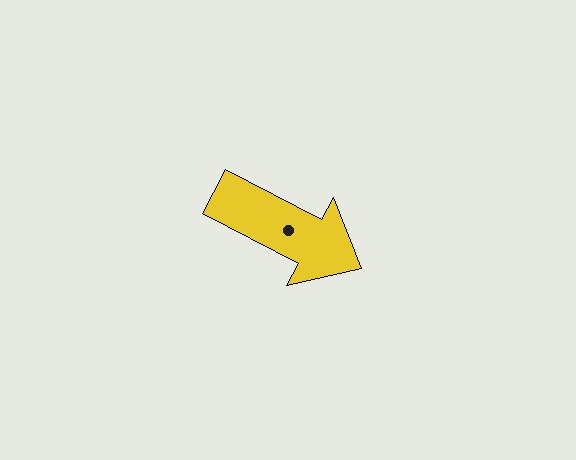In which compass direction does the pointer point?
Southeast.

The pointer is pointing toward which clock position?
Roughly 4 o'clock.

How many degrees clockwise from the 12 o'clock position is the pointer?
Approximately 118 degrees.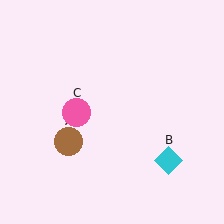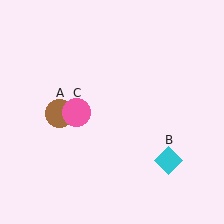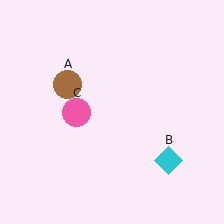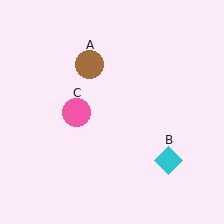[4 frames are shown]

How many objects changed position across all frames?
1 object changed position: brown circle (object A).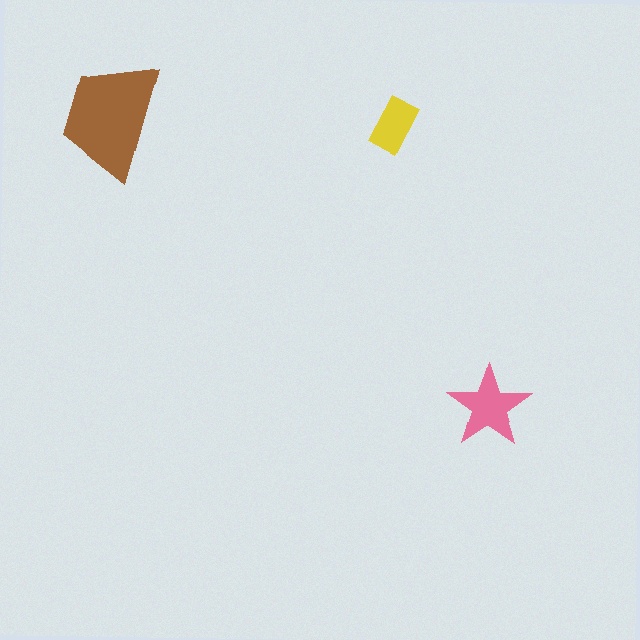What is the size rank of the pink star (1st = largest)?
2nd.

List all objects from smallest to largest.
The yellow rectangle, the pink star, the brown trapezoid.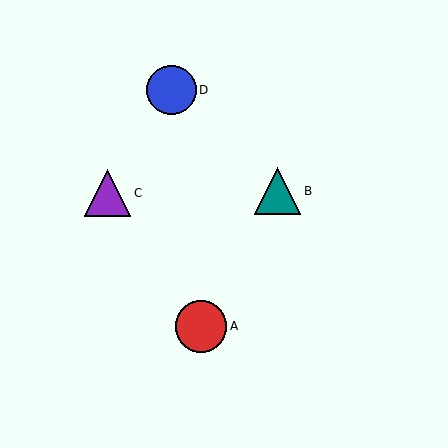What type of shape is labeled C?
Shape C is a purple triangle.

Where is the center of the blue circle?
The center of the blue circle is at (171, 90).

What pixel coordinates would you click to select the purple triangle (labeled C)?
Click at (107, 193) to select the purple triangle C.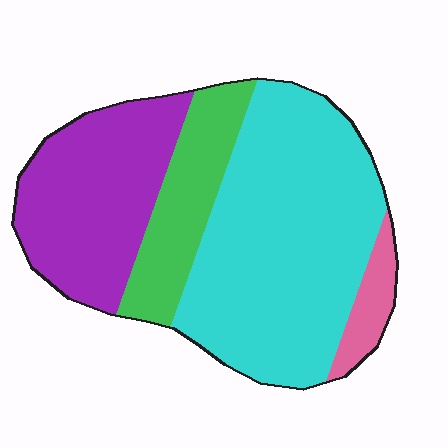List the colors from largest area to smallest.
From largest to smallest: cyan, purple, green, pink.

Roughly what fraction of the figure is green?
Green takes up about one sixth (1/6) of the figure.